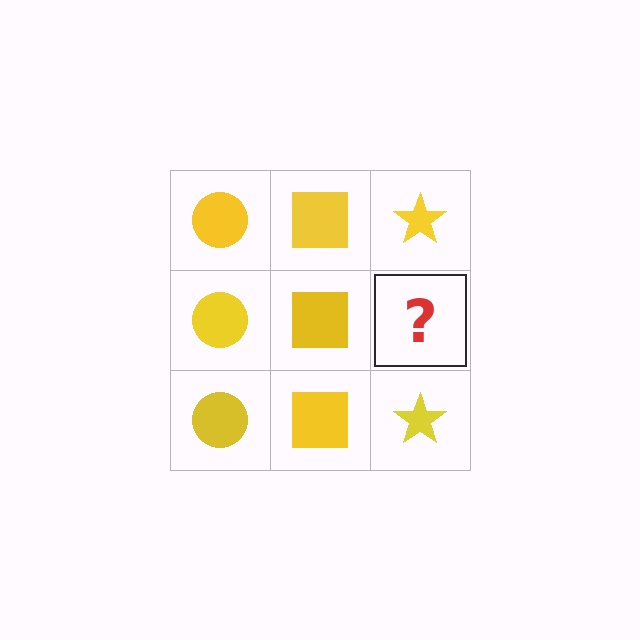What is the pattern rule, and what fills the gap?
The rule is that each column has a consistent shape. The gap should be filled with a yellow star.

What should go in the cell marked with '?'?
The missing cell should contain a yellow star.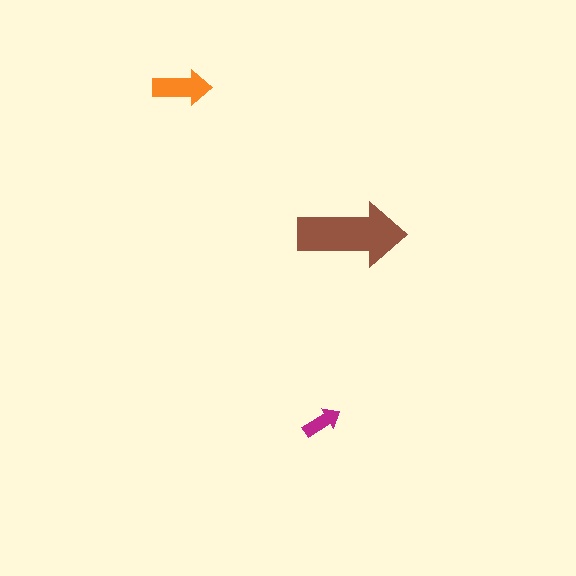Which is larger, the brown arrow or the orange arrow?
The brown one.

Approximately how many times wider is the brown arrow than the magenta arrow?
About 3 times wider.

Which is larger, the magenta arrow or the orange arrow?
The orange one.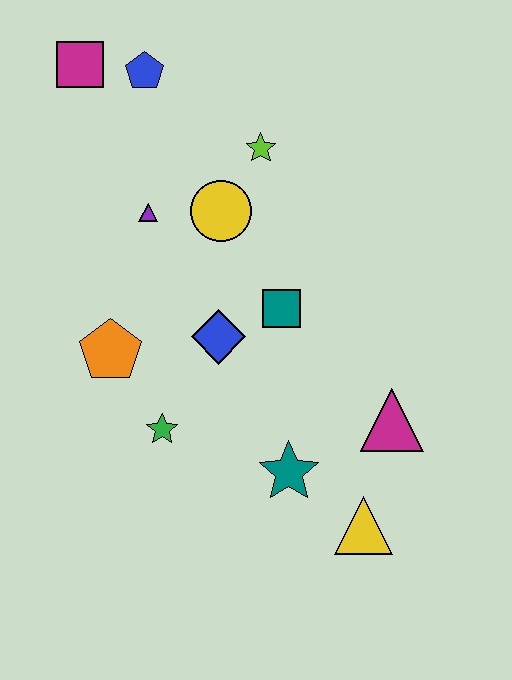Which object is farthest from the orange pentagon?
The yellow triangle is farthest from the orange pentagon.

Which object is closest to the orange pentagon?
The green star is closest to the orange pentagon.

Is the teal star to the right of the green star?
Yes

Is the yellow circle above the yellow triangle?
Yes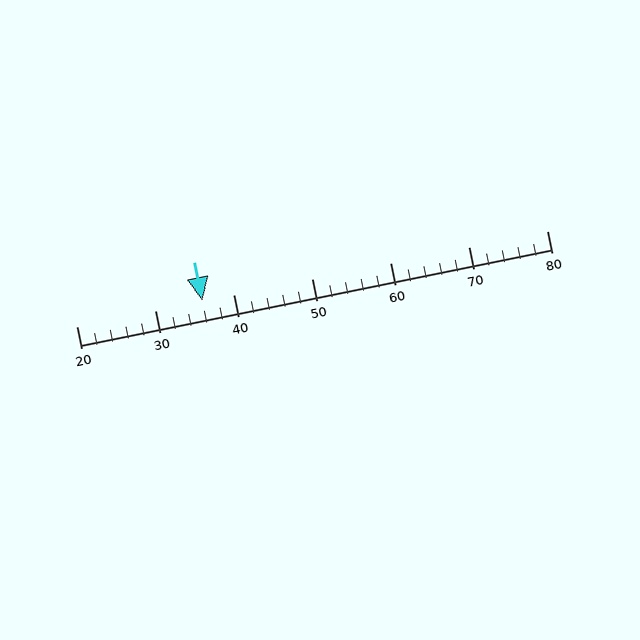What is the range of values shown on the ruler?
The ruler shows values from 20 to 80.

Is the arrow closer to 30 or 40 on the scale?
The arrow is closer to 40.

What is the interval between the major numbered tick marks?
The major tick marks are spaced 10 units apart.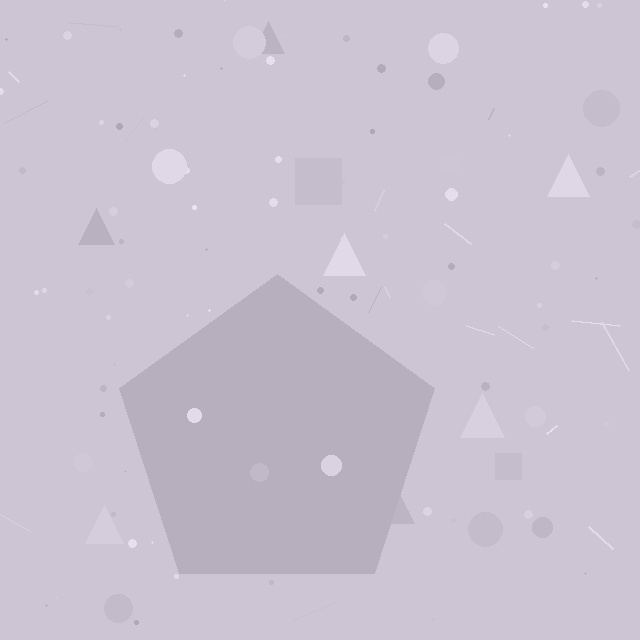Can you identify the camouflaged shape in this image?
The camouflaged shape is a pentagon.